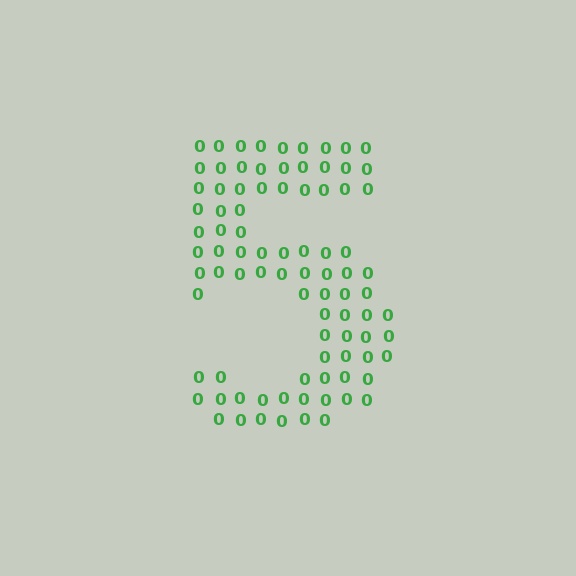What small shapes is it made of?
It is made of small digit 0's.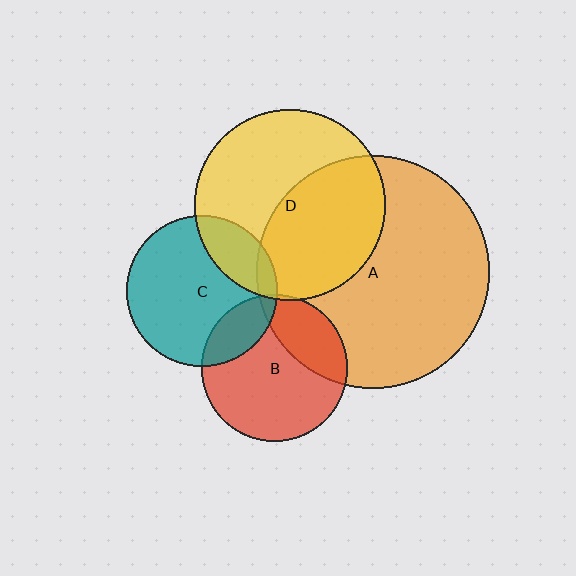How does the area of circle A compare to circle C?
Approximately 2.4 times.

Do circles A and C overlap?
Yes.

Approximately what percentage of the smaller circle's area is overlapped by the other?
Approximately 5%.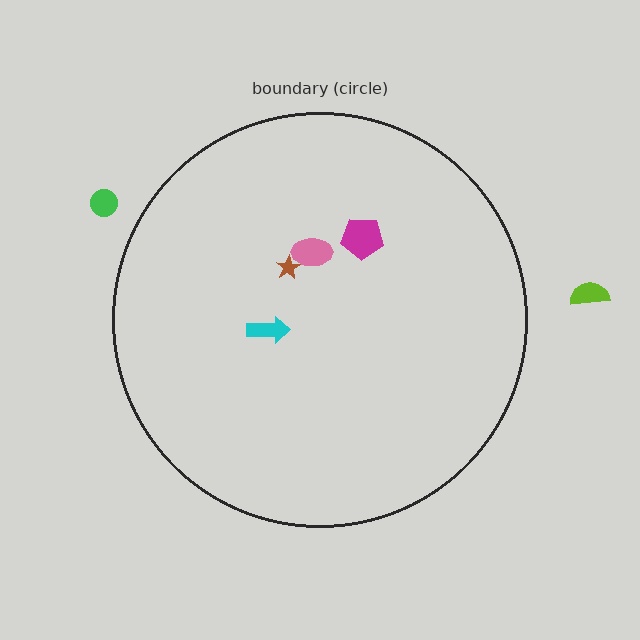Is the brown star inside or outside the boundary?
Inside.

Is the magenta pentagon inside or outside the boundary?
Inside.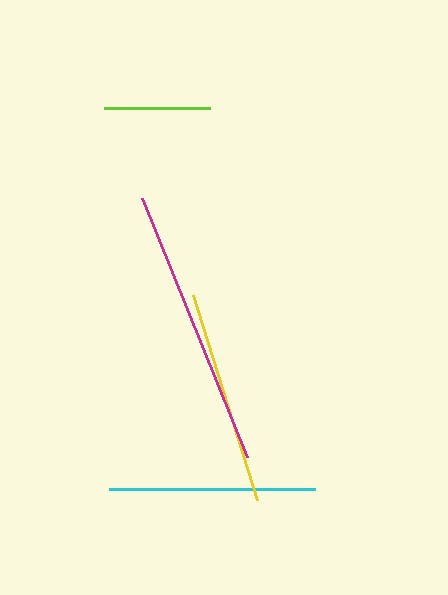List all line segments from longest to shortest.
From longest to shortest: magenta, yellow, cyan, lime.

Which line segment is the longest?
The magenta line is the longest at approximately 279 pixels.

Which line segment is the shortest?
The lime line is the shortest at approximately 106 pixels.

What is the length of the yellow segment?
The yellow segment is approximately 214 pixels long.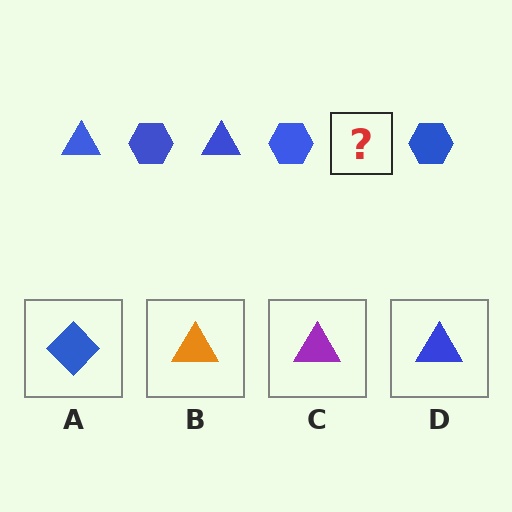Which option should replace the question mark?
Option D.